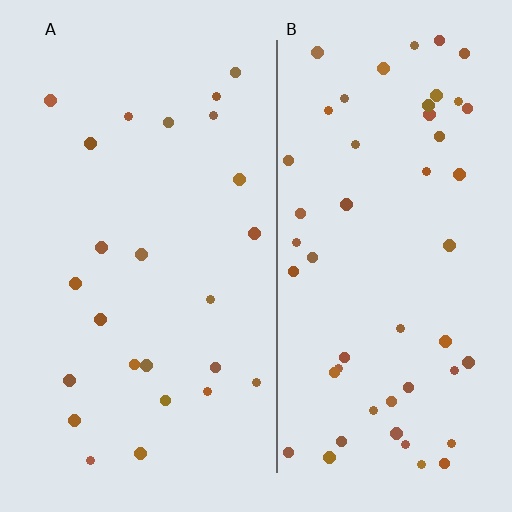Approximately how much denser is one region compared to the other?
Approximately 2.1× — region B over region A.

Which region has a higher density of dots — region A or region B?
B (the right).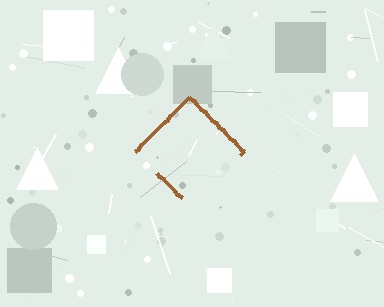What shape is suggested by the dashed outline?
The dashed outline suggests a diamond.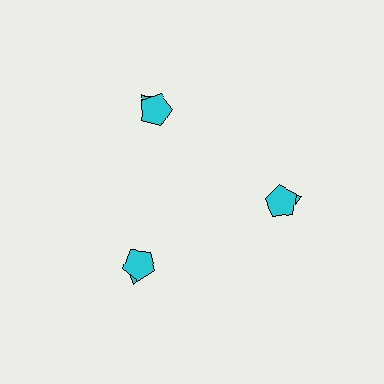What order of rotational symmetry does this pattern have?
This pattern has 3-fold rotational symmetry.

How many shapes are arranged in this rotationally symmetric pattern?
There are 6 shapes, arranged in 3 groups of 2.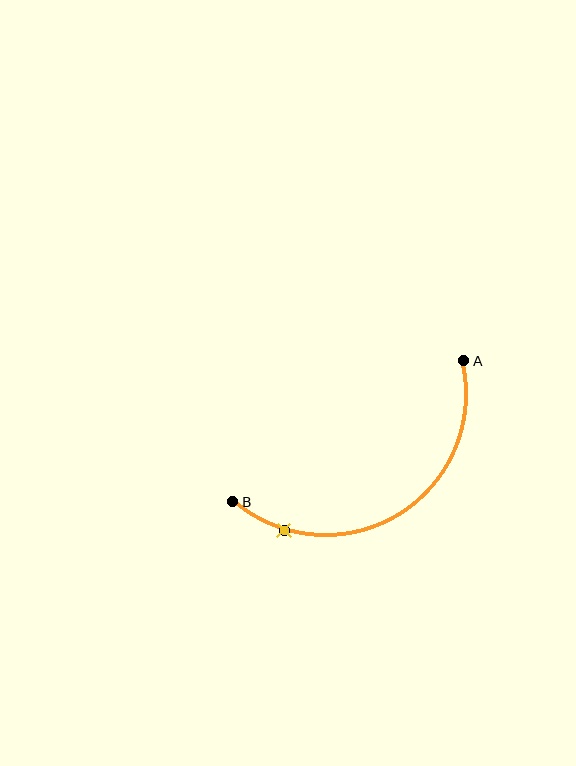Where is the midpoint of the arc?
The arc midpoint is the point on the curve farthest from the straight line joining A and B. It sits below that line.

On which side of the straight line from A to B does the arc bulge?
The arc bulges below the straight line connecting A and B.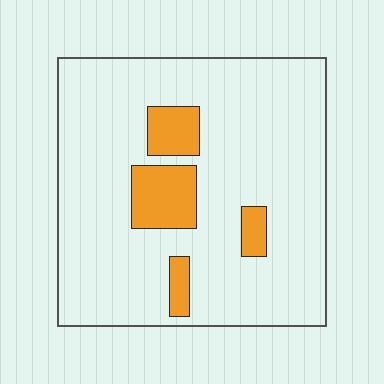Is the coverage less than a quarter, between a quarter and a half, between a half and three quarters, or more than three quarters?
Less than a quarter.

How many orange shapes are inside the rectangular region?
4.